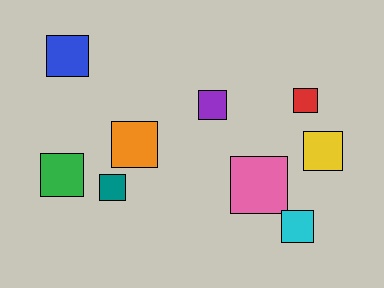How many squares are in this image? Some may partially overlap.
There are 9 squares.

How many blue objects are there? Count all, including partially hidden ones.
There is 1 blue object.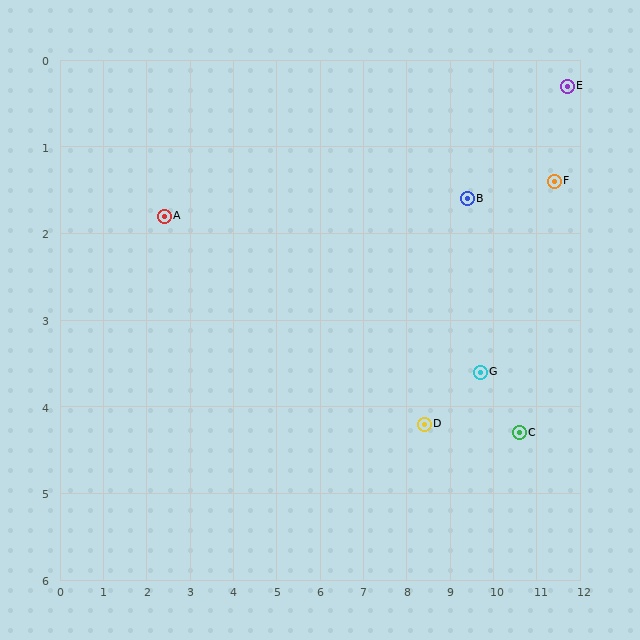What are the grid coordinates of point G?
Point G is at approximately (9.7, 3.6).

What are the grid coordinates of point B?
Point B is at approximately (9.4, 1.6).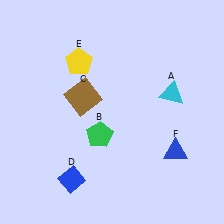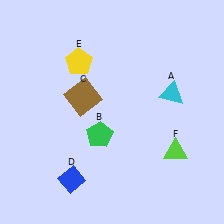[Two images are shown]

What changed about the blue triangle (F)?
In Image 1, F is blue. In Image 2, it changed to lime.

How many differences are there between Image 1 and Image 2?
There is 1 difference between the two images.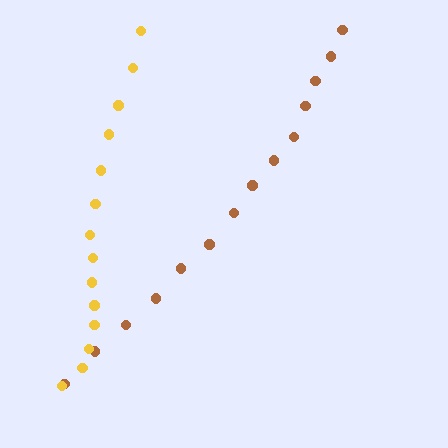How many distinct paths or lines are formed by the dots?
There are 2 distinct paths.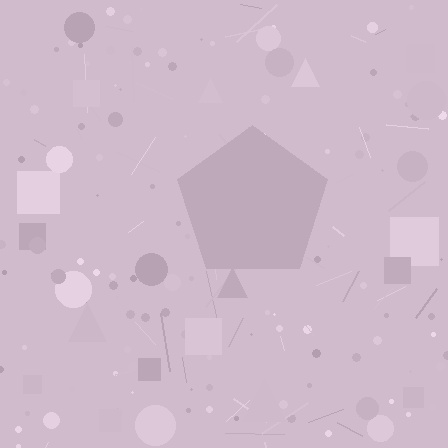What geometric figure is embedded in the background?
A pentagon is embedded in the background.